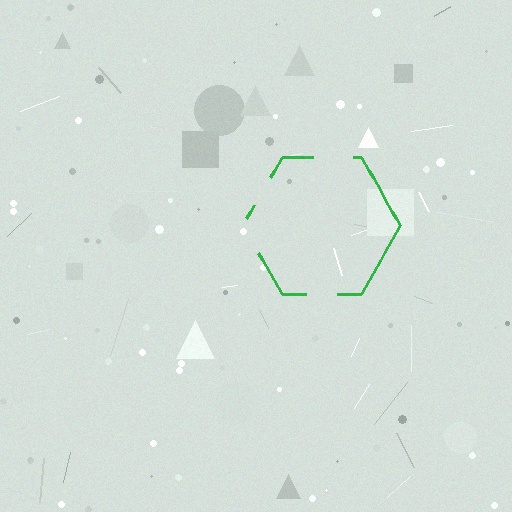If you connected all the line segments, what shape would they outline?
They would outline a hexagon.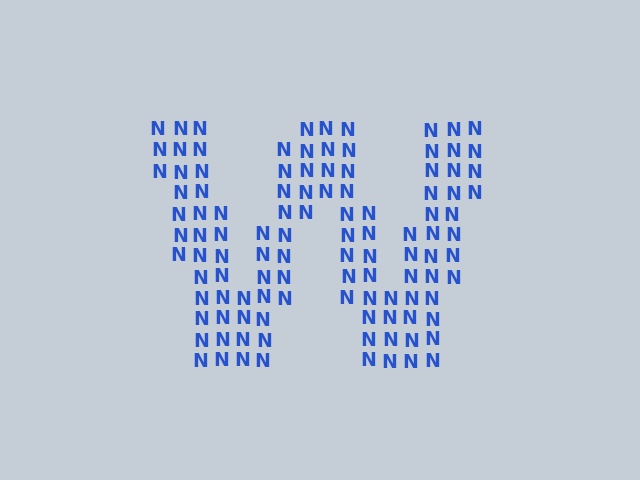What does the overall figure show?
The overall figure shows the letter W.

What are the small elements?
The small elements are letter N's.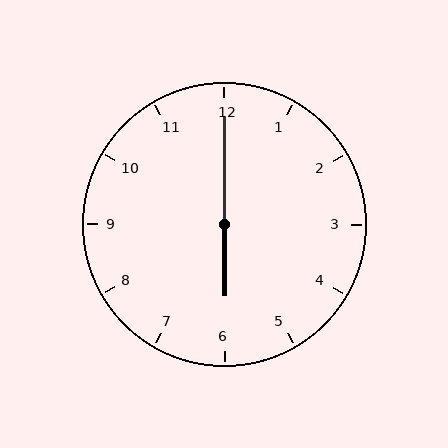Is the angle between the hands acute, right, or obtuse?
It is obtuse.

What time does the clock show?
6:00.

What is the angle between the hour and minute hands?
Approximately 180 degrees.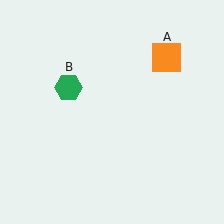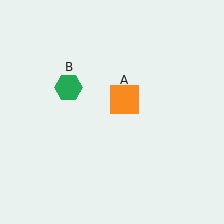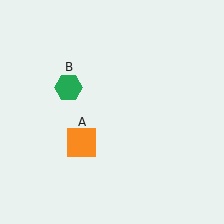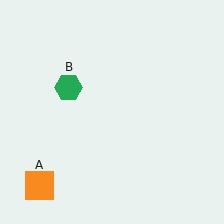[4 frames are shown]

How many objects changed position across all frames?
1 object changed position: orange square (object A).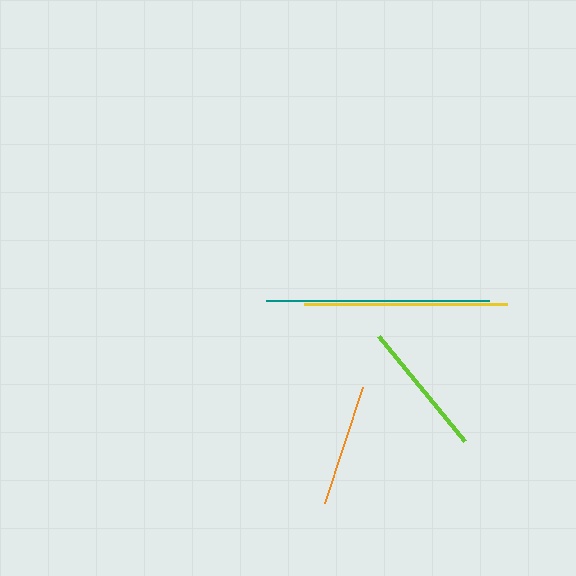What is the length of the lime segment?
The lime segment is approximately 135 pixels long.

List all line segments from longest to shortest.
From longest to shortest: teal, yellow, lime, orange.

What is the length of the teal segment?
The teal segment is approximately 223 pixels long.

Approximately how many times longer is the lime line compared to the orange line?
The lime line is approximately 1.1 times the length of the orange line.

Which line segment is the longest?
The teal line is the longest at approximately 223 pixels.